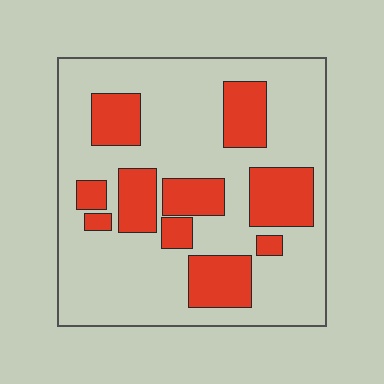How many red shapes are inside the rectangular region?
10.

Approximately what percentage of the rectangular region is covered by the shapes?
Approximately 30%.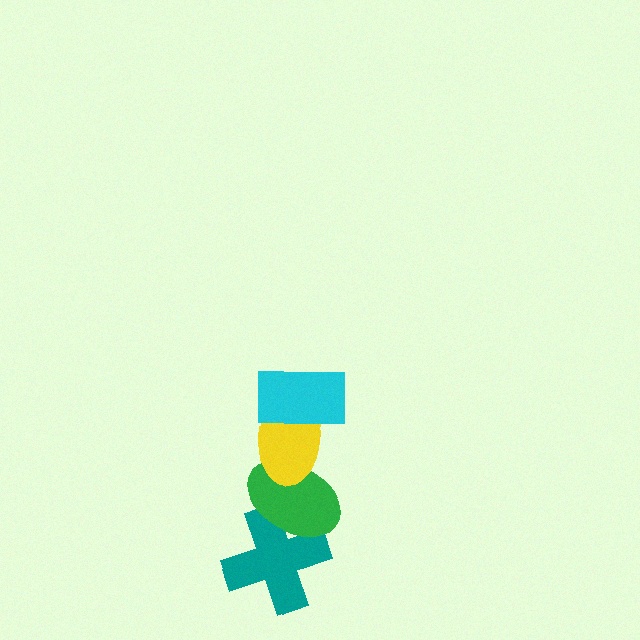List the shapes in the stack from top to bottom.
From top to bottom: the cyan rectangle, the yellow ellipse, the green ellipse, the teal cross.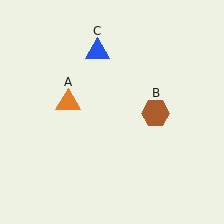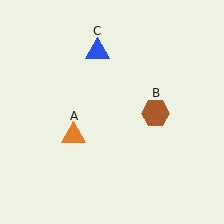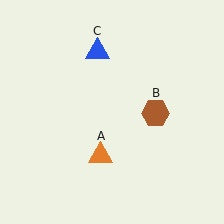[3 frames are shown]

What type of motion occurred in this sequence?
The orange triangle (object A) rotated counterclockwise around the center of the scene.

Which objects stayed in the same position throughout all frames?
Brown hexagon (object B) and blue triangle (object C) remained stationary.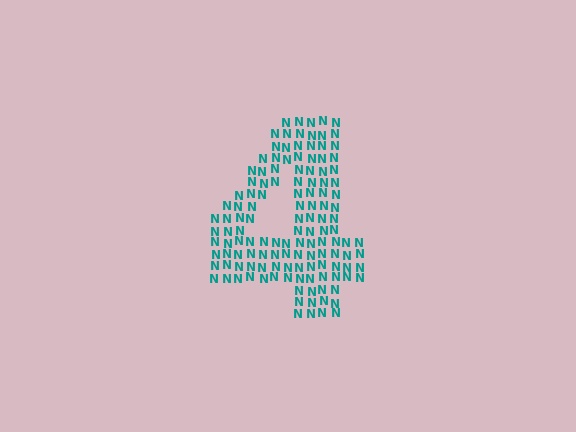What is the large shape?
The large shape is the digit 4.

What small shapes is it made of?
It is made of small letter N's.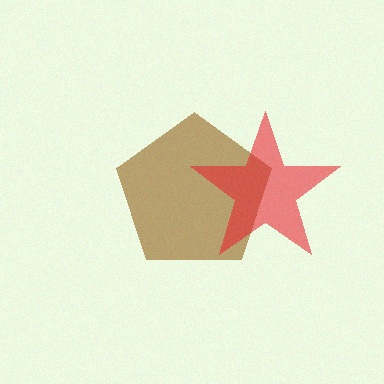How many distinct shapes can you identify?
There are 2 distinct shapes: a brown pentagon, a red star.